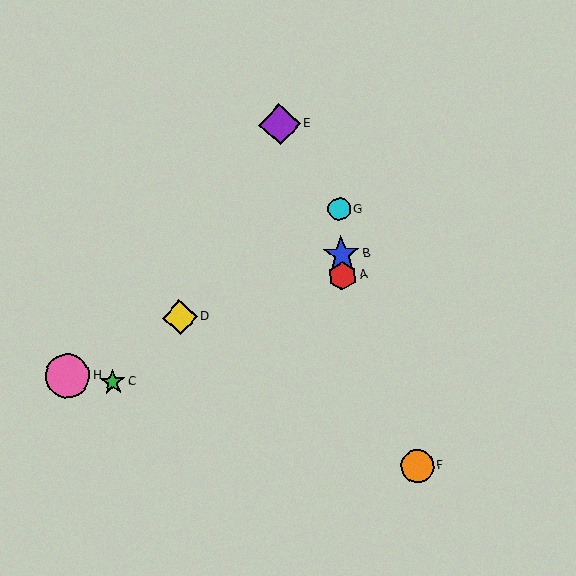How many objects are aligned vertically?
3 objects (A, B, G) are aligned vertically.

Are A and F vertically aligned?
No, A is at x≈342 and F is at x≈417.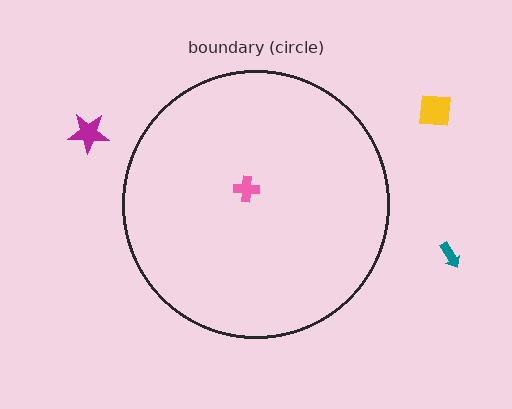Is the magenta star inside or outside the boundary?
Outside.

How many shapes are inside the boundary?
1 inside, 3 outside.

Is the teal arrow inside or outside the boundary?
Outside.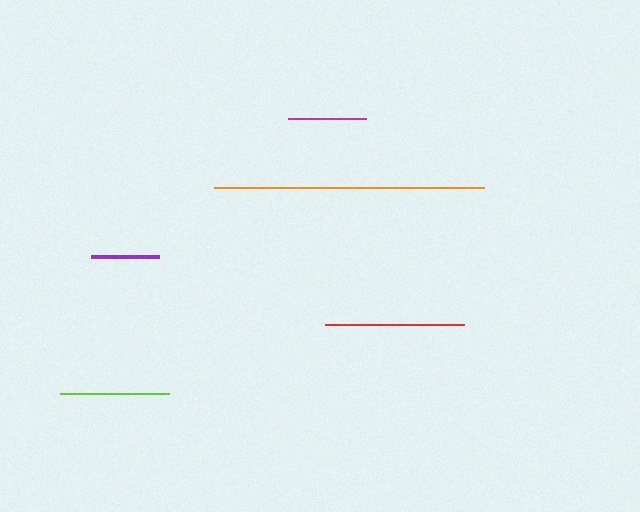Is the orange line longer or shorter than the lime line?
The orange line is longer than the lime line.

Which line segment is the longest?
The orange line is the longest at approximately 271 pixels.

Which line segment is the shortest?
The purple line is the shortest at approximately 68 pixels.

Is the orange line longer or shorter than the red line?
The orange line is longer than the red line.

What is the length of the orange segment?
The orange segment is approximately 271 pixels long.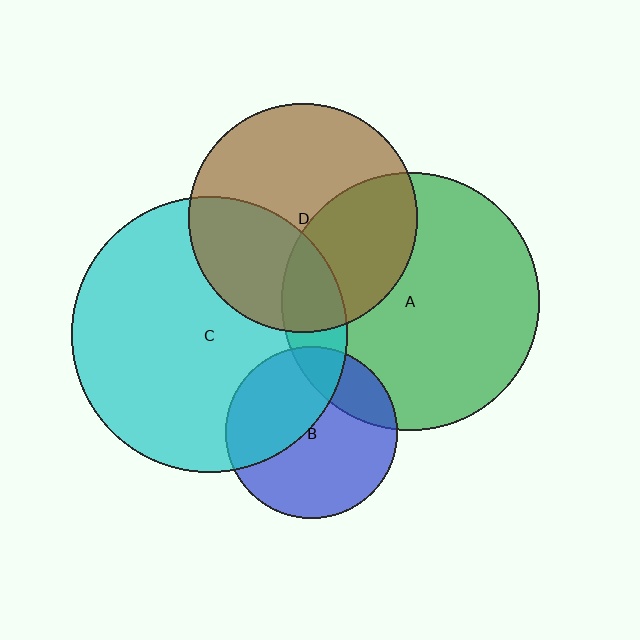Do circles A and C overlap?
Yes.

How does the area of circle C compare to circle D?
Approximately 1.5 times.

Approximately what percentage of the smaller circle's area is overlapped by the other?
Approximately 15%.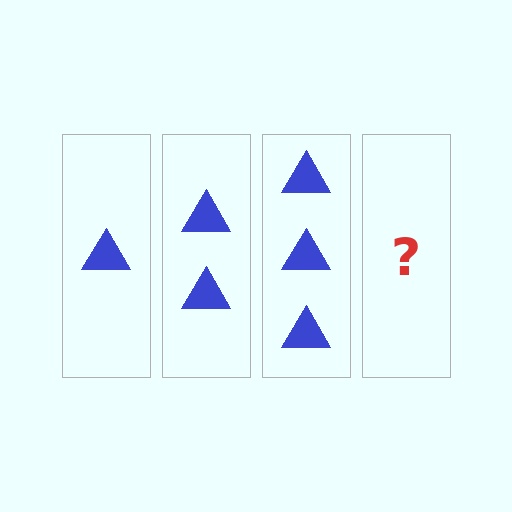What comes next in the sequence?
The next element should be 4 triangles.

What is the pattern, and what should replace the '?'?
The pattern is that each step adds one more triangle. The '?' should be 4 triangles.